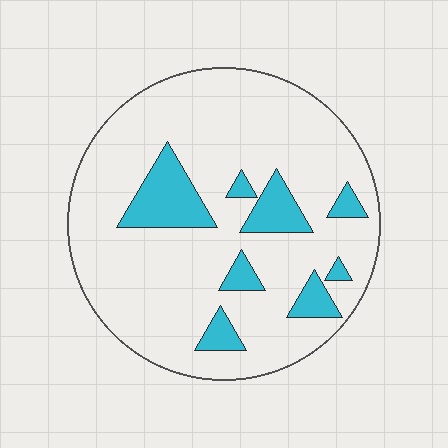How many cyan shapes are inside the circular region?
8.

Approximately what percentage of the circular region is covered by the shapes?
Approximately 15%.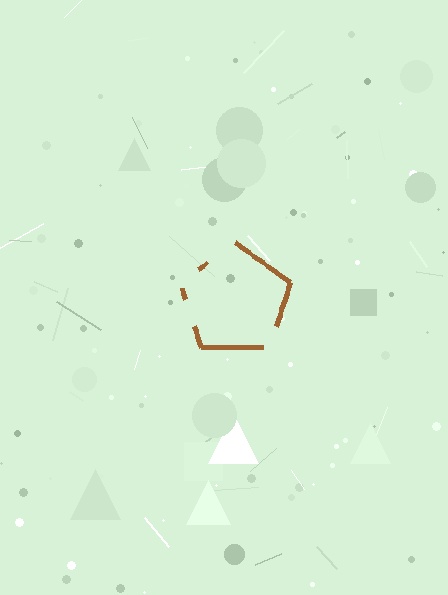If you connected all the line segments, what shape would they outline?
They would outline a pentagon.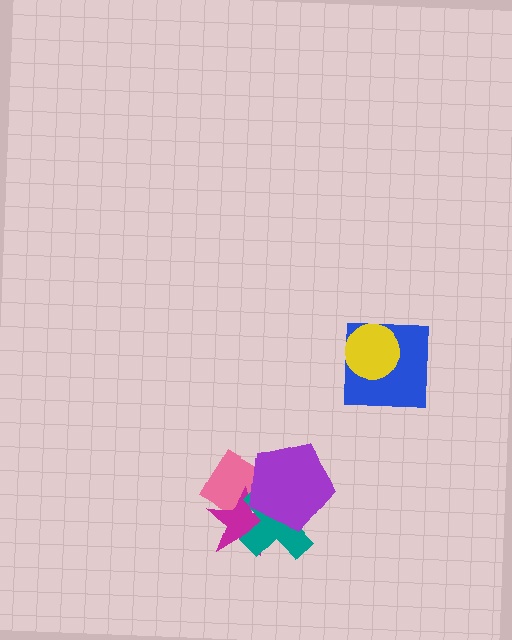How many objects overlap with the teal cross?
3 objects overlap with the teal cross.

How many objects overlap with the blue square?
1 object overlaps with the blue square.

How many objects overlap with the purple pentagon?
3 objects overlap with the purple pentagon.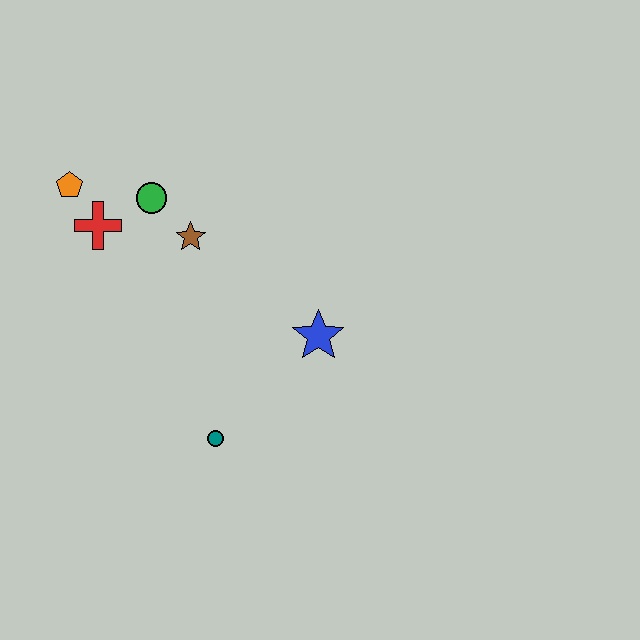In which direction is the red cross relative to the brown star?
The red cross is to the left of the brown star.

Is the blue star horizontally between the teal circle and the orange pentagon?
No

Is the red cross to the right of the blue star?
No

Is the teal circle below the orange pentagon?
Yes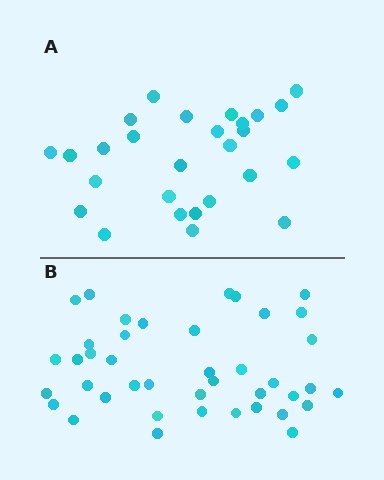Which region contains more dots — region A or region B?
Region B (the bottom region) has more dots.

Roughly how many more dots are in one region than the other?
Region B has approximately 15 more dots than region A.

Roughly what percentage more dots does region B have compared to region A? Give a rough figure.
About 50% more.